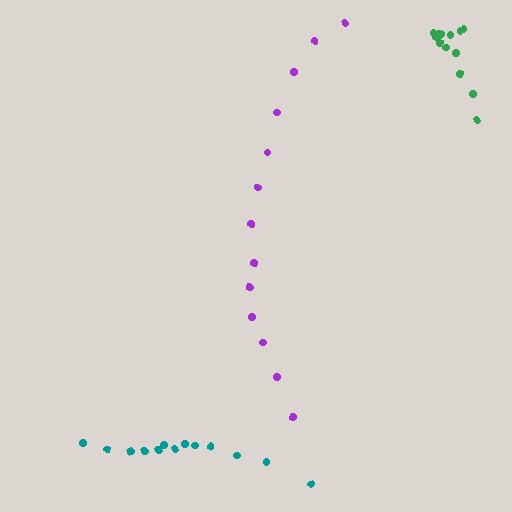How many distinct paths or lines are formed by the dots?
There are 3 distinct paths.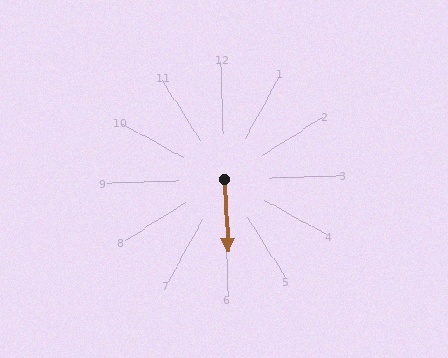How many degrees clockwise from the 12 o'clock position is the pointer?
Approximately 179 degrees.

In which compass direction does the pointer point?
South.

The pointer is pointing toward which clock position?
Roughly 6 o'clock.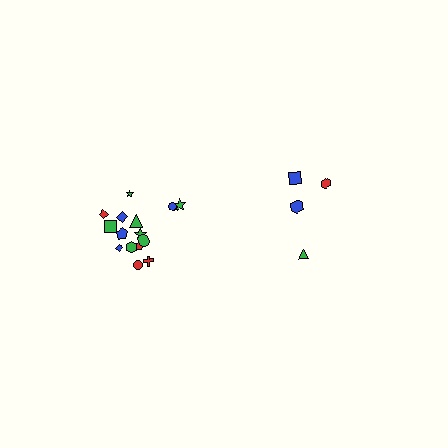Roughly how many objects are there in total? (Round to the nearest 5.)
Roughly 20 objects in total.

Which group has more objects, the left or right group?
The left group.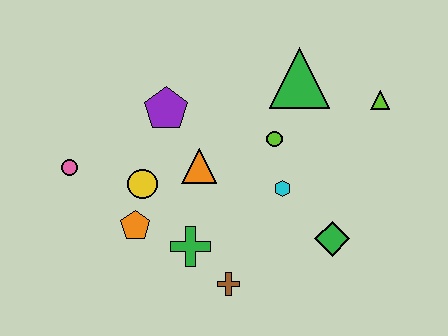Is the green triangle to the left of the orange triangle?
No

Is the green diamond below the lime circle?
Yes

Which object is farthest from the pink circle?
The lime triangle is farthest from the pink circle.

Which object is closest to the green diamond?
The cyan hexagon is closest to the green diamond.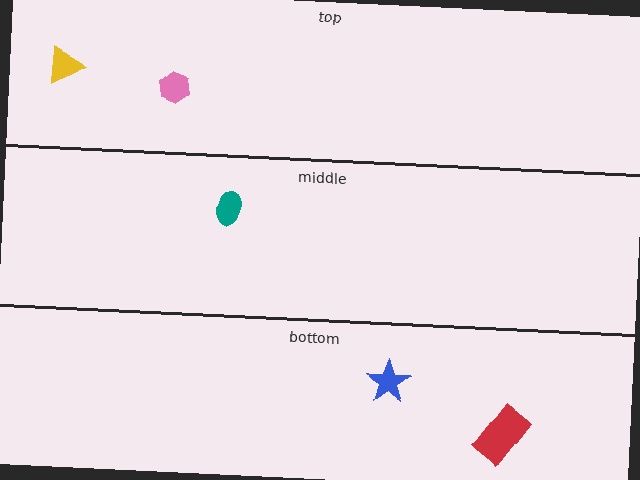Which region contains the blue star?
The bottom region.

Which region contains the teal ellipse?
The middle region.